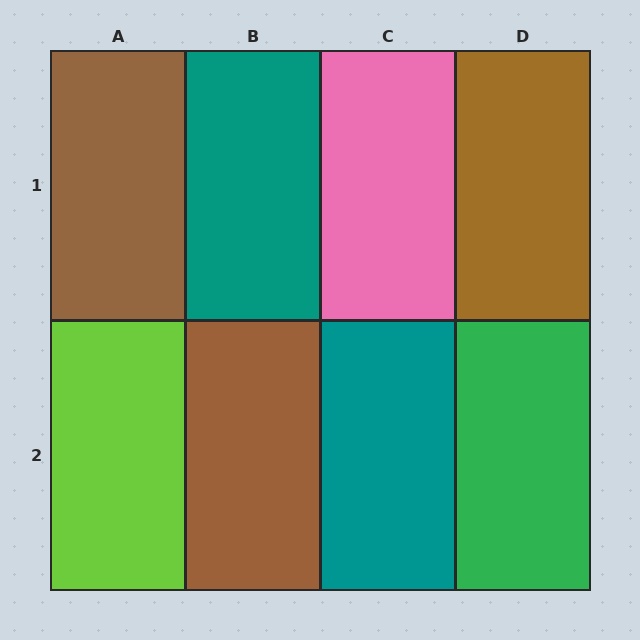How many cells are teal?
2 cells are teal.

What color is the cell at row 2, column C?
Teal.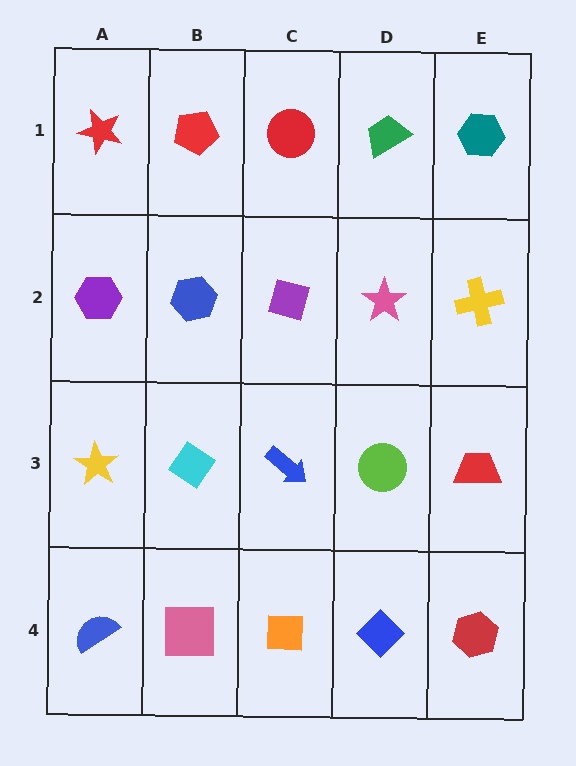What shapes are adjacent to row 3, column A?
A purple hexagon (row 2, column A), a blue semicircle (row 4, column A), a cyan diamond (row 3, column B).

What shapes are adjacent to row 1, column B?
A blue hexagon (row 2, column B), a red star (row 1, column A), a red circle (row 1, column C).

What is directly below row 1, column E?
A yellow cross.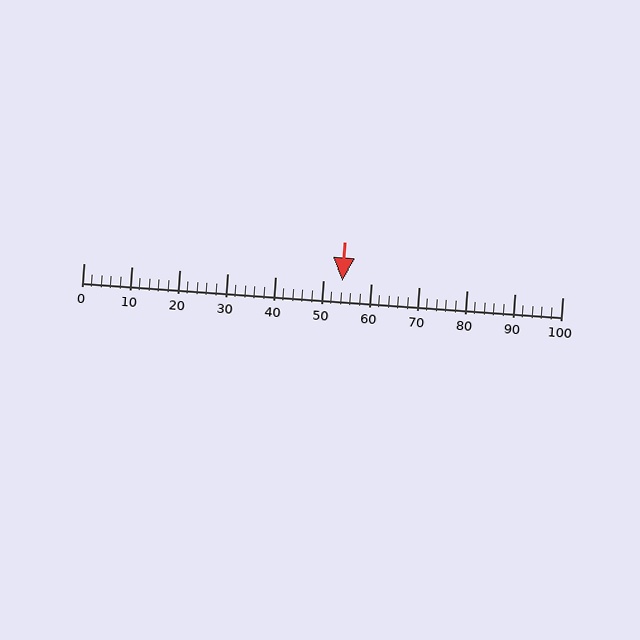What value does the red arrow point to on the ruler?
The red arrow points to approximately 54.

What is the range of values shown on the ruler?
The ruler shows values from 0 to 100.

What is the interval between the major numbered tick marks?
The major tick marks are spaced 10 units apart.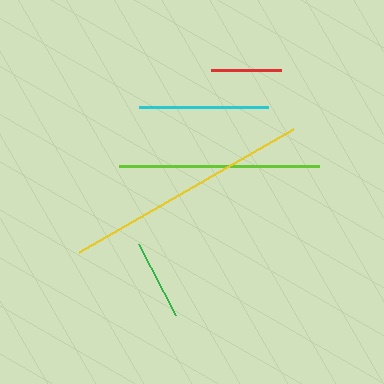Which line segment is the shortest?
The red line is the shortest at approximately 70 pixels.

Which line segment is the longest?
The yellow line is the longest at approximately 247 pixels.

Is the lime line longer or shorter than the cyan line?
The lime line is longer than the cyan line.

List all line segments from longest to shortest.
From longest to shortest: yellow, lime, cyan, green, red.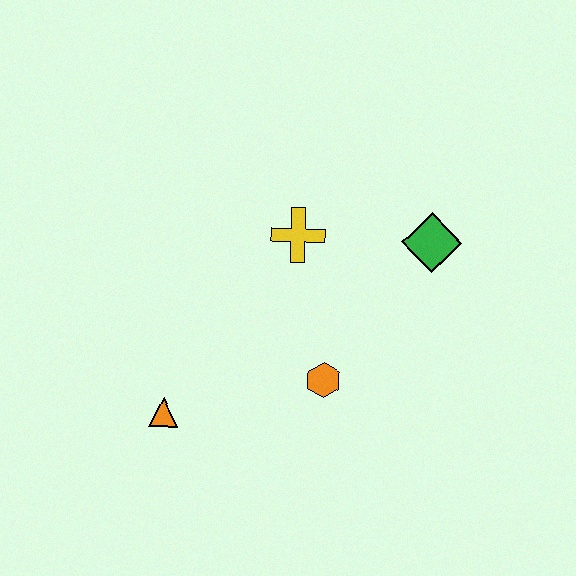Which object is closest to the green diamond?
The yellow cross is closest to the green diamond.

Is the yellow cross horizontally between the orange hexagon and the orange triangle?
Yes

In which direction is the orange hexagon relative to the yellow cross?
The orange hexagon is below the yellow cross.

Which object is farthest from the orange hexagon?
The green diamond is farthest from the orange hexagon.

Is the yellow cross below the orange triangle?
No